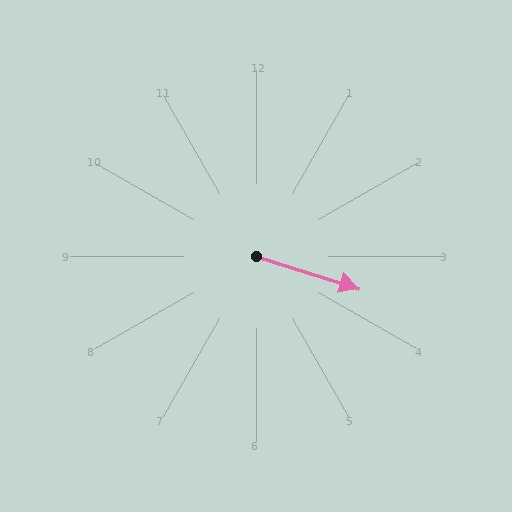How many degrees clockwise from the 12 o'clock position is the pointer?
Approximately 107 degrees.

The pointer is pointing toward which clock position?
Roughly 4 o'clock.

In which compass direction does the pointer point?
East.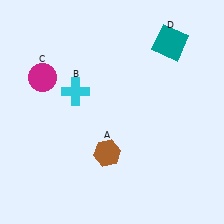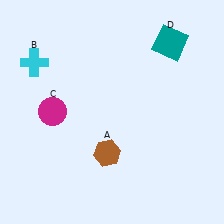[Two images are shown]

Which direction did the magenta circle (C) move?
The magenta circle (C) moved down.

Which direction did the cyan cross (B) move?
The cyan cross (B) moved left.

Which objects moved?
The objects that moved are: the cyan cross (B), the magenta circle (C).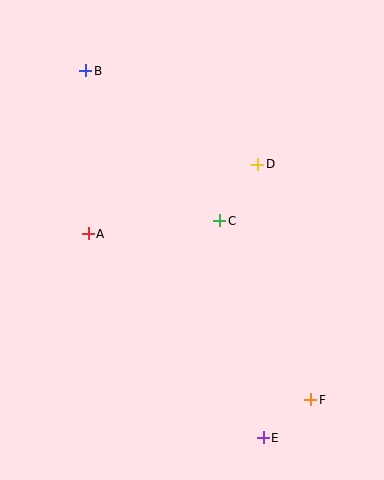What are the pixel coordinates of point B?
Point B is at (86, 71).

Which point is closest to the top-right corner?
Point D is closest to the top-right corner.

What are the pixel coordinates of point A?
Point A is at (88, 234).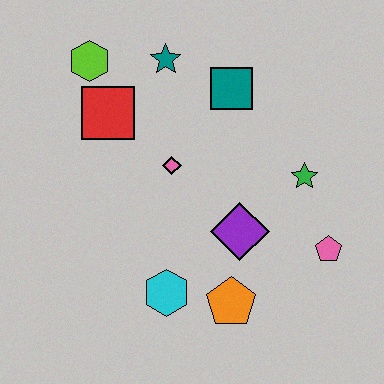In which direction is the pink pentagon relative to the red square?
The pink pentagon is to the right of the red square.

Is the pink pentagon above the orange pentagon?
Yes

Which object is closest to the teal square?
The teal star is closest to the teal square.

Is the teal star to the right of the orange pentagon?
No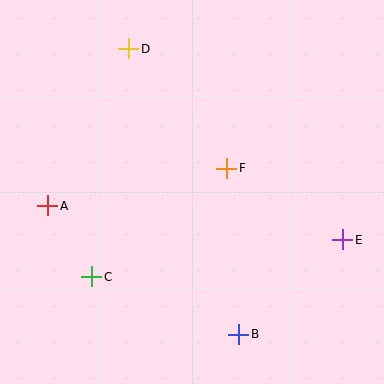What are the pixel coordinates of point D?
Point D is at (129, 49).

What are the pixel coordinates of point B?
Point B is at (239, 334).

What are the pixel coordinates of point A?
Point A is at (48, 206).